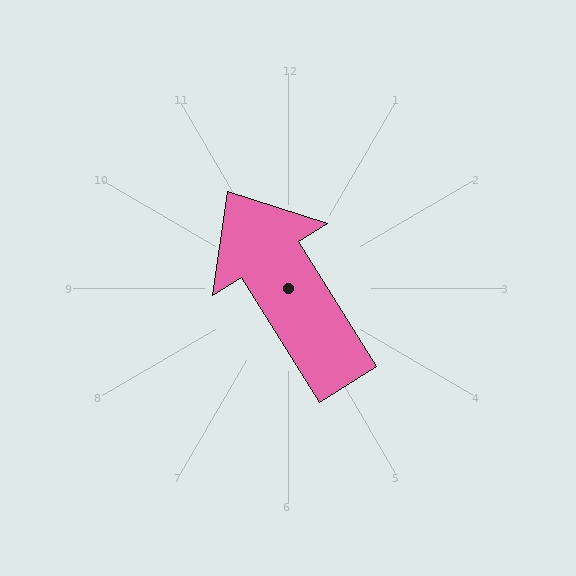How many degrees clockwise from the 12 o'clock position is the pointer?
Approximately 328 degrees.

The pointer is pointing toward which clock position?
Roughly 11 o'clock.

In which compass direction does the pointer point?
Northwest.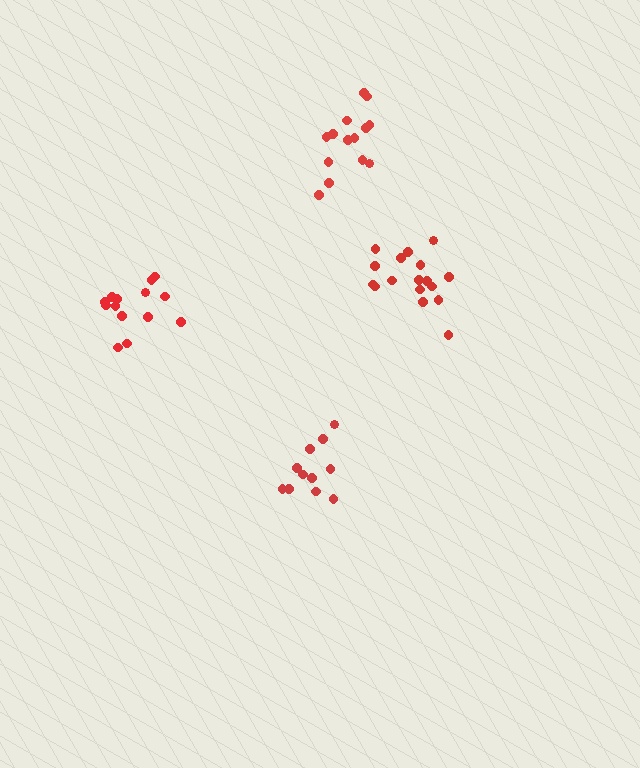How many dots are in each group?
Group 1: 14 dots, Group 2: 11 dots, Group 3: 14 dots, Group 4: 17 dots (56 total).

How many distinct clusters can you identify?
There are 4 distinct clusters.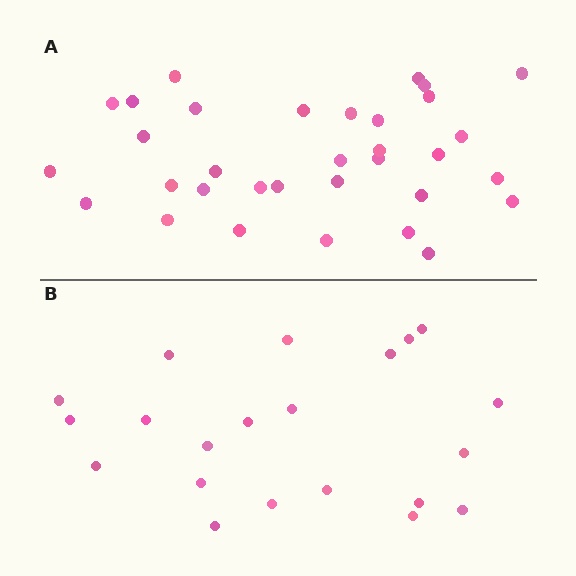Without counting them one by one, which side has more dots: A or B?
Region A (the top region) has more dots.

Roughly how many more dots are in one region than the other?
Region A has roughly 12 or so more dots than region B.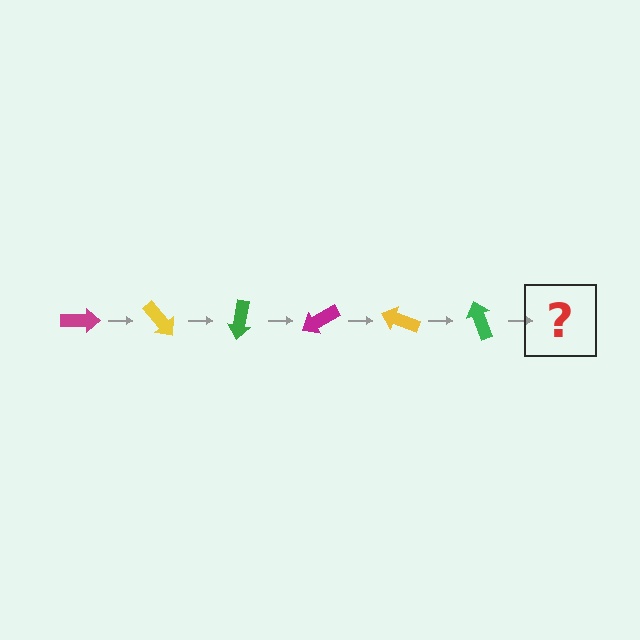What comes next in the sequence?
The next element should be a magenta arrow, rotated 300 degrees from the start.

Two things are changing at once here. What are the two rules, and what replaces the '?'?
The two rules are that it rotates 50 degrees each step and the color cycles through magenta, yellow, and green. The '?' should be a magenta arrow, rotated 300 degrees from the start.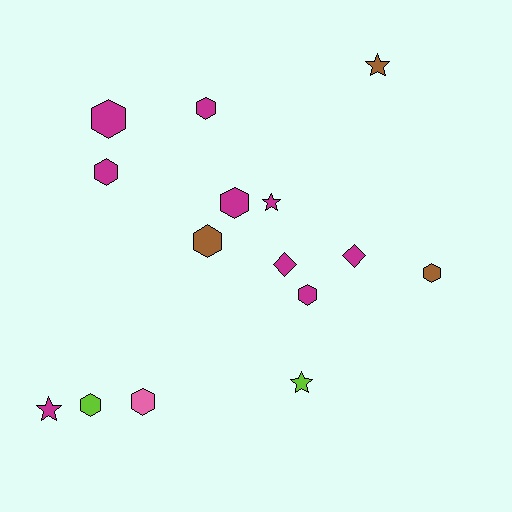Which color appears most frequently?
Magenta, with 9 objects.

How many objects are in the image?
There are 15 objects.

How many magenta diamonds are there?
There are 2 magenta diamonds.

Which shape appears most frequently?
Hexagon, with 9 objects.